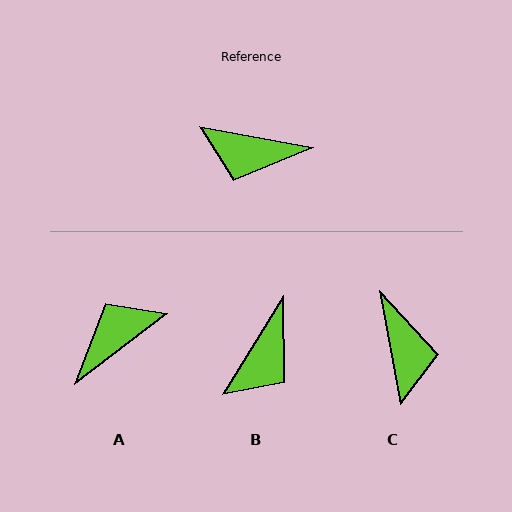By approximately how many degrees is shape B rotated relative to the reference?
Approximately 69 degrees counter-clockwise.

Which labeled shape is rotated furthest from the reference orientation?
A, about 132 degrees away.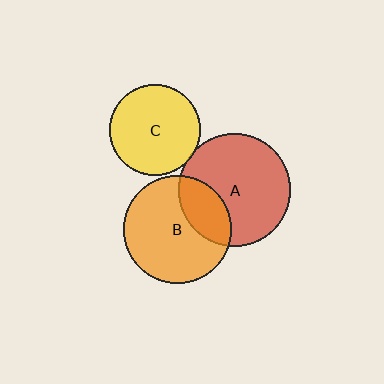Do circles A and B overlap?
Yes.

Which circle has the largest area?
Circle A (red).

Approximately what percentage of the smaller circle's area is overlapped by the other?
Approximately 25%.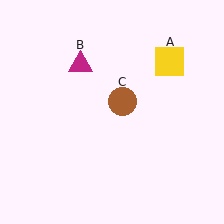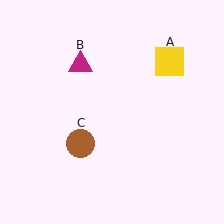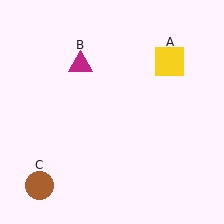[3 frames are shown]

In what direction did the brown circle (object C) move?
The brown circle (object C) moved down and to the left.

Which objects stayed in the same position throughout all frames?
Yellow square (object A) and magenta triangle (object B) remained stationary.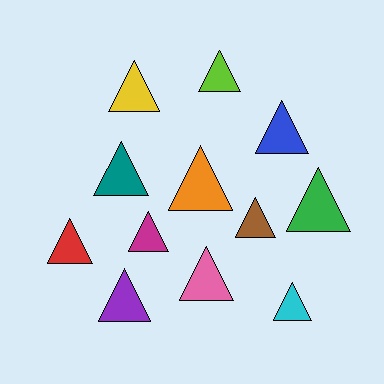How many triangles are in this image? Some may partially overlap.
There are 12 triangles.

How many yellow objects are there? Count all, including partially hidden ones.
There is 1 yellow object.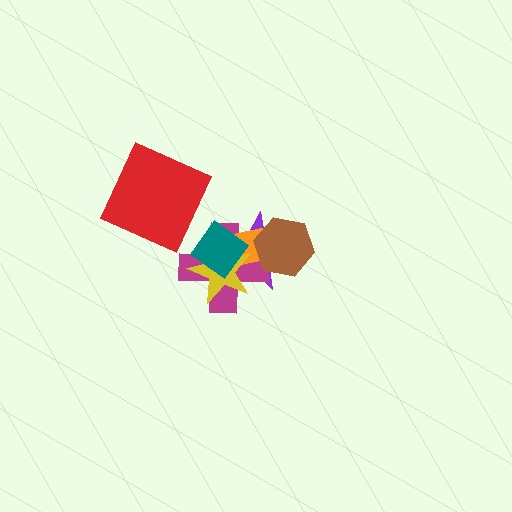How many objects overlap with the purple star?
5 objects overlap with the purple star.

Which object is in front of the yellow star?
The teal diamond is in front of the yellow star.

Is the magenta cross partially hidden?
Yes, it is partially covered by another shape.